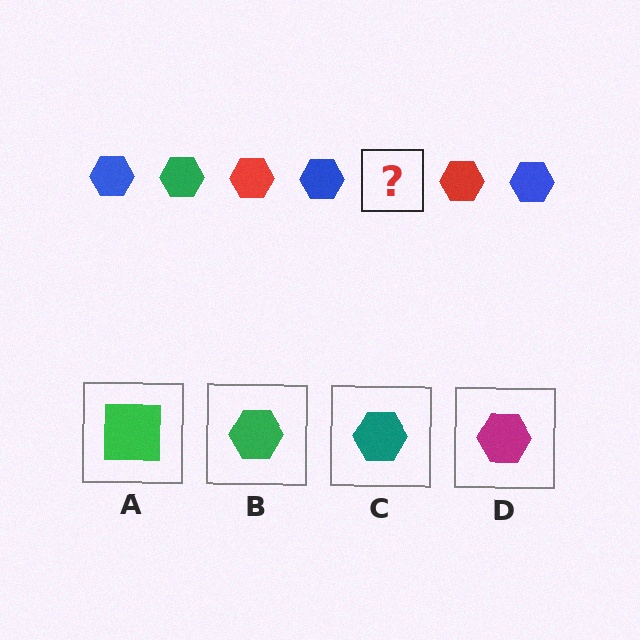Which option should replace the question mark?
Option B.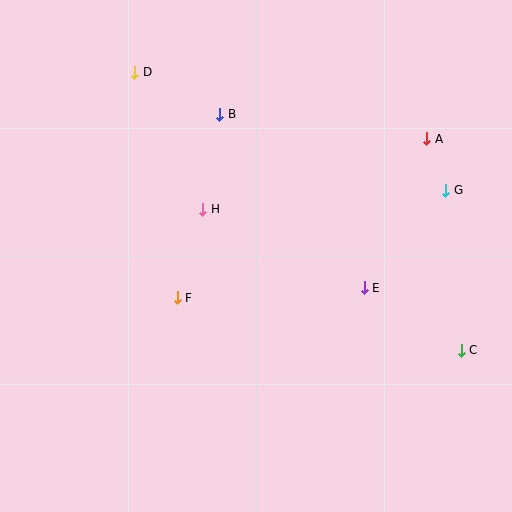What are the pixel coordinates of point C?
Point C is at (461, 350).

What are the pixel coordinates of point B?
Point B is at (220, 114).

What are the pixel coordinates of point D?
Point D is at (135, 72).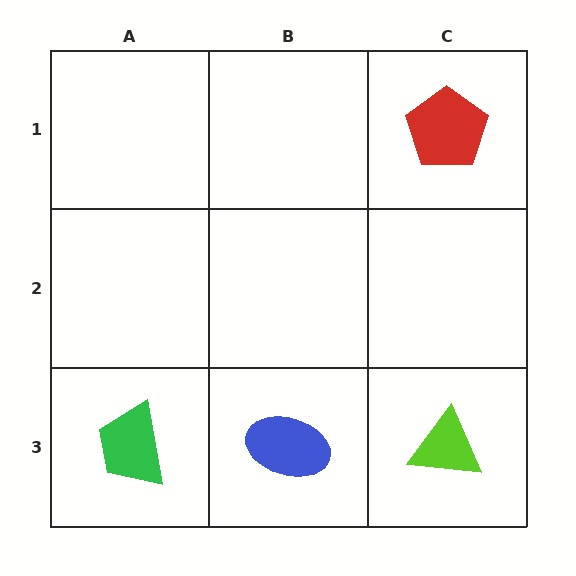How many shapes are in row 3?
3 shapes.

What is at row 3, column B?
A blue ellipse.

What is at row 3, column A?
A green trapezoid.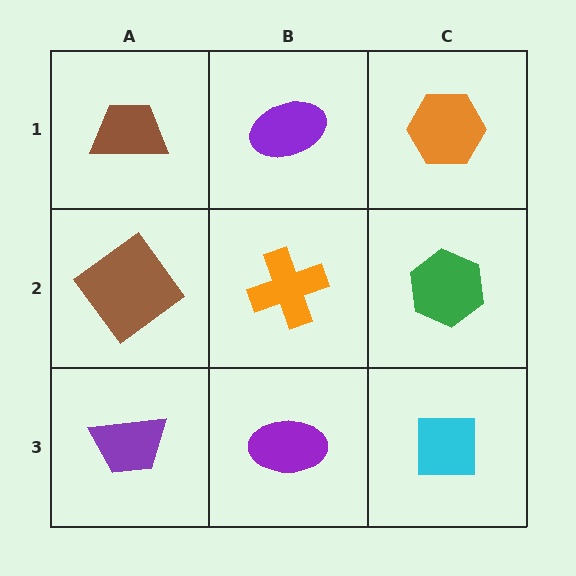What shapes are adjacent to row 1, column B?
An orange cross (row 2, column B), a brown trapezoid (row 1, column A), an orange hexagon (row 1, column C).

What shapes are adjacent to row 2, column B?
A purple ellipse (row 1, column B), a purple ellipse (row 3, column B), a brown diamond (row 2, column A), a green hexagon (row 2, column C).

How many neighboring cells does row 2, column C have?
3.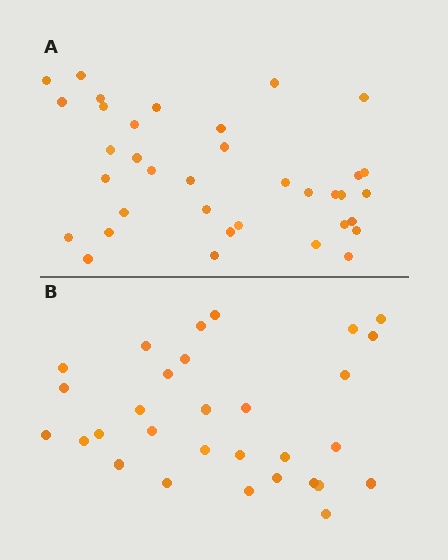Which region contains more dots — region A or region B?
Region A (the top region) has more dots.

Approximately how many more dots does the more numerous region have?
Region A has about 6 more dots than region B.